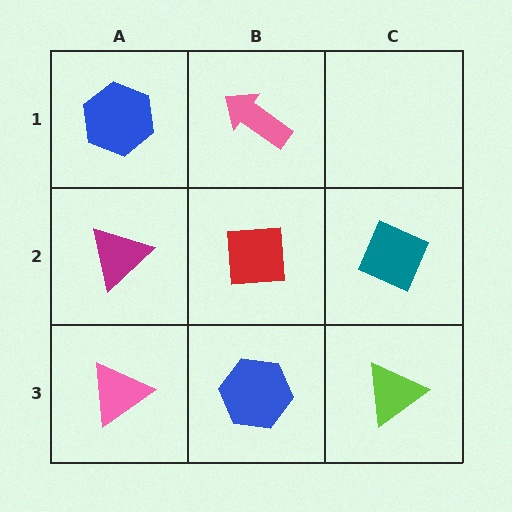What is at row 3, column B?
A blue hexagon.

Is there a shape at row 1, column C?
No, that cell is empty.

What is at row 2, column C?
A teal diamond.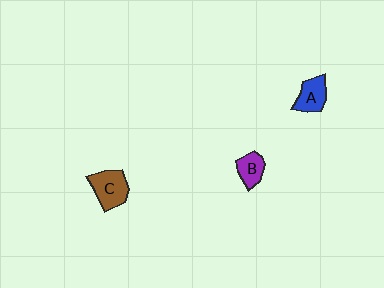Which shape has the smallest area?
Shape B (purple).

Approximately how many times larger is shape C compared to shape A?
Approximately 1.3 times.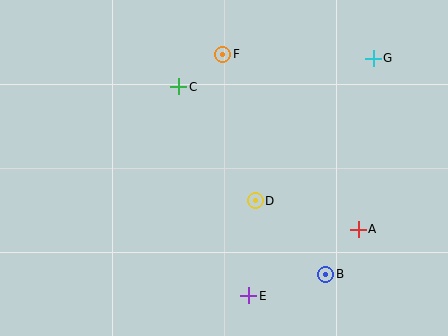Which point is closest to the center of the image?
Point D at (255, 201) is closest to the center.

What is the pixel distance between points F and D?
The distance between F and D is 150 pixels.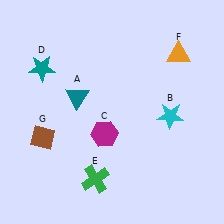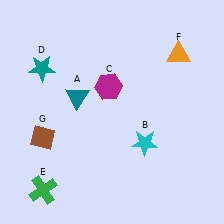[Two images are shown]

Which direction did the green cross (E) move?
The green cross (E) moved left.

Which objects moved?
The objects that moved are: the cyan star (B), the magenta hexagon (C), the green cross (E).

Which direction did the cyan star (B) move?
The cyan star (B) moved down.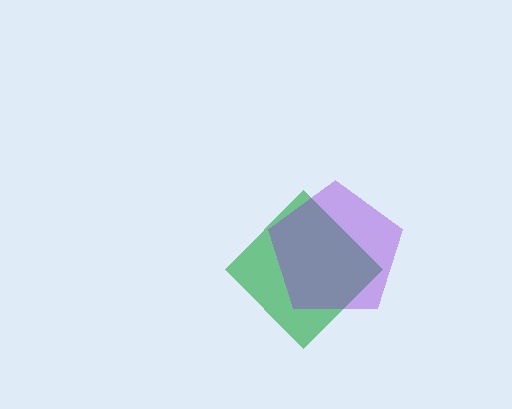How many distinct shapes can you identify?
There are 2 distinct shapes: a green diamond, a purple pentagon.